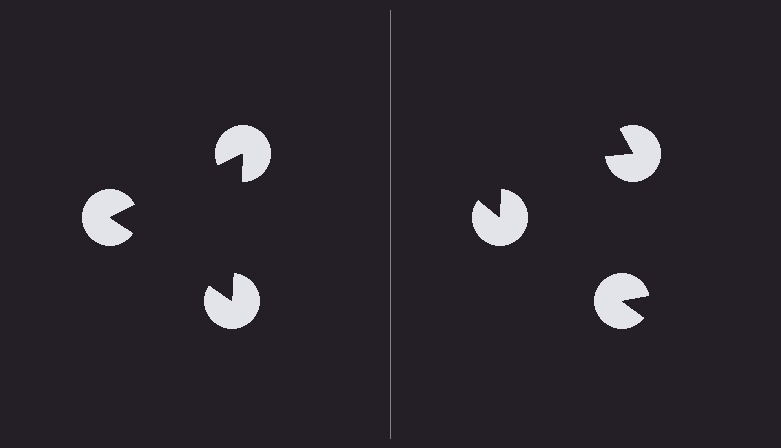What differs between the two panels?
The pac-man discs are positioned identically on both sides; only the wedge orientations differ. On the left they align to a triangle; on the right they are misaligned.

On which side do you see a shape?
An illusory triangle appears on the left side. On the right side the wedge cuts are rotated, so no coherent shape forms.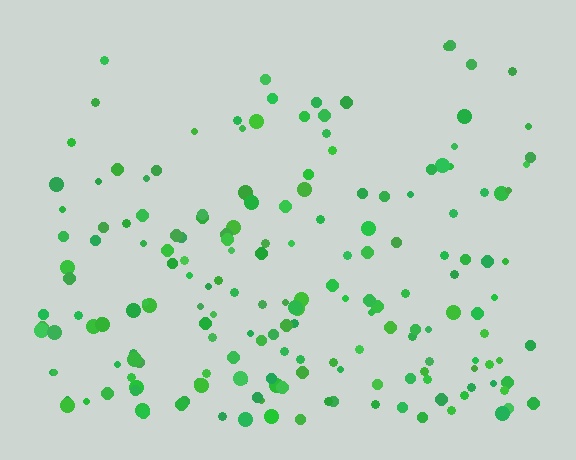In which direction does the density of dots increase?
From top to bottom, with the bottom side densest.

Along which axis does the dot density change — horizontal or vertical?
Vertical.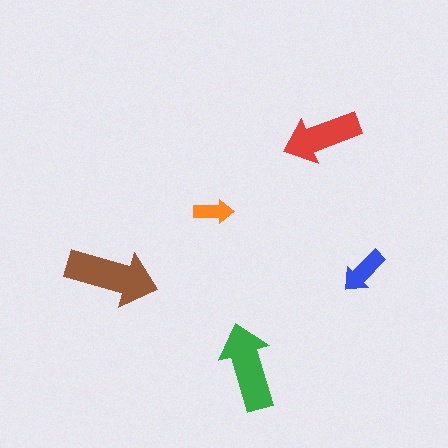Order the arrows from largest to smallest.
the brown one, the green one, the red one, the blue one, the orange one.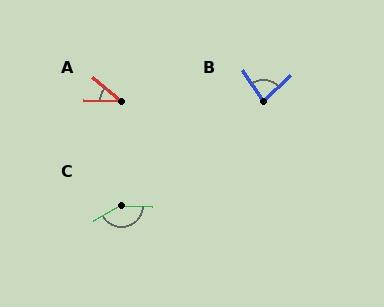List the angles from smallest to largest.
A (39°), B (79°), C (147°).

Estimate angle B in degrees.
Approximately 79 degrees.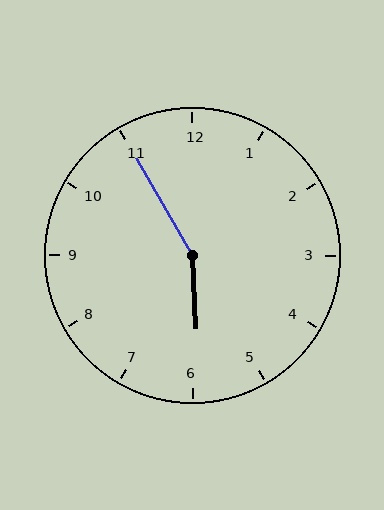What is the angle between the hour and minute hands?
Approximately 152 degrees.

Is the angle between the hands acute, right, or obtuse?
It is obtuse.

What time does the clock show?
5:55.